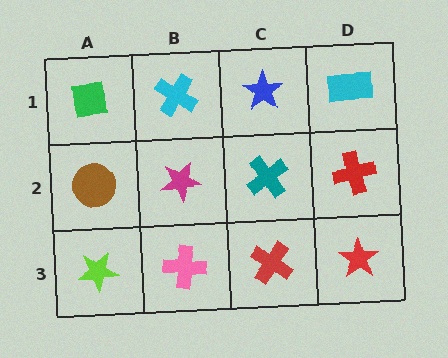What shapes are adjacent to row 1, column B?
A magenta star (row 2, column B), a green square (row 1, column A), a blue star (row 1, column C).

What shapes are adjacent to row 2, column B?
A cyan cross (row 1, column B), a pink cross (row 3, column B), a brown circle (row 2, column A), a teal cross (row 2, column C).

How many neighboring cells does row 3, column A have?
2.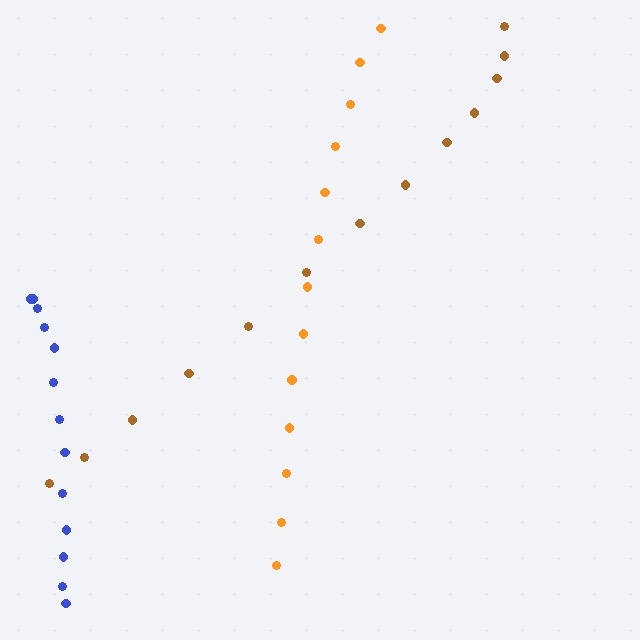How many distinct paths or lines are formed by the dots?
There are 3 distinct paths.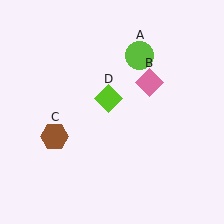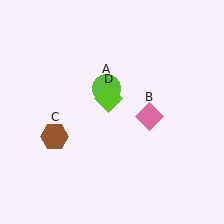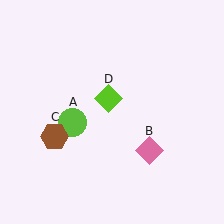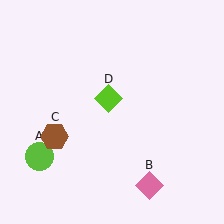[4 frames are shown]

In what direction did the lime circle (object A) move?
The lime circle (object A) moved down and to the left.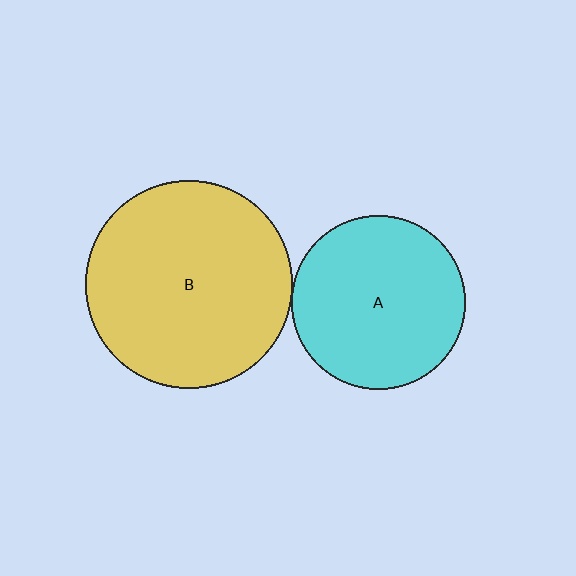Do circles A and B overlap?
Yes.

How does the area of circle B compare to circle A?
Approximately 1.4 times.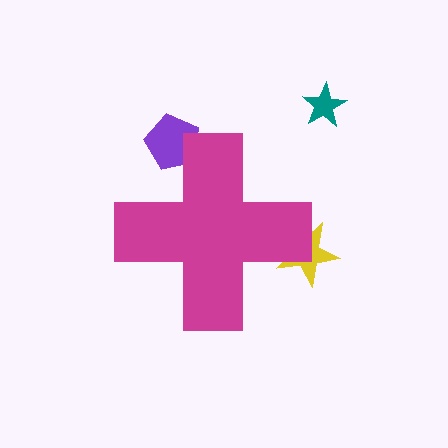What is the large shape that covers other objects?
A magenta cross.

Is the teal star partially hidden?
No, the teal star is fully visible.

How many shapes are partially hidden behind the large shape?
2 shapes are partially hidden.